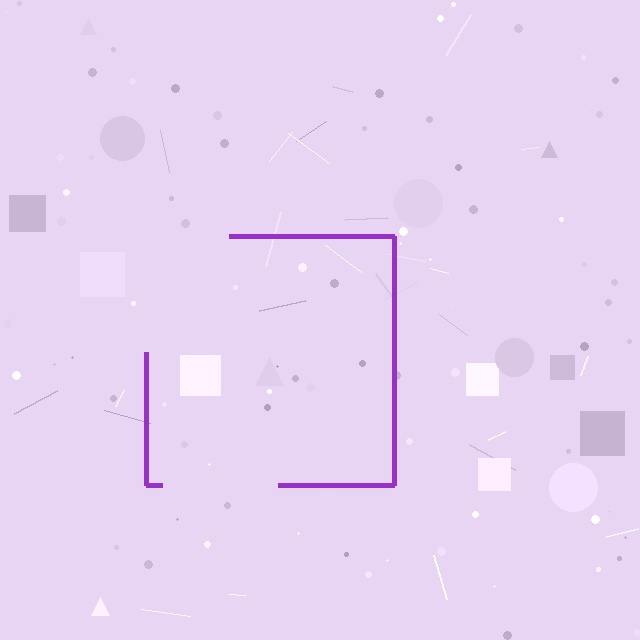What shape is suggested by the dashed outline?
The dashed outline suggests a square.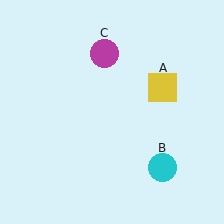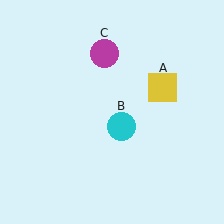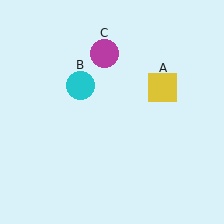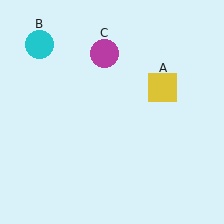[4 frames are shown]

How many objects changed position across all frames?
1 object changed position: cyan circle (object B).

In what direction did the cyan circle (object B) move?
The cyan circle (object B) moved up and to the left.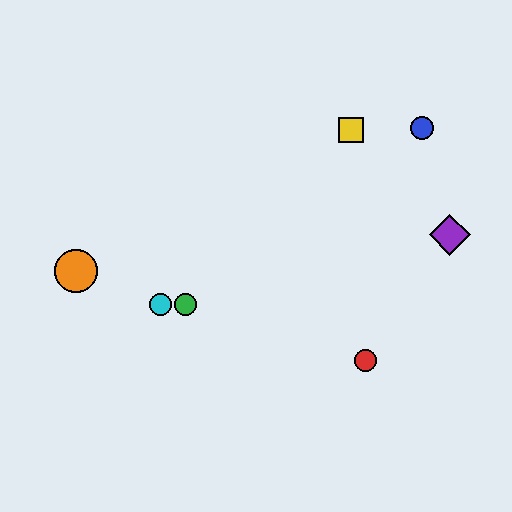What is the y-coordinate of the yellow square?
The yellow square is at y≈130.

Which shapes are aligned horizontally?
The green circle, the cyan circle are aligned horizontally.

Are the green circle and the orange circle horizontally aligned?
No, the green circle is at y≈305 and the orange circle is at y≈271.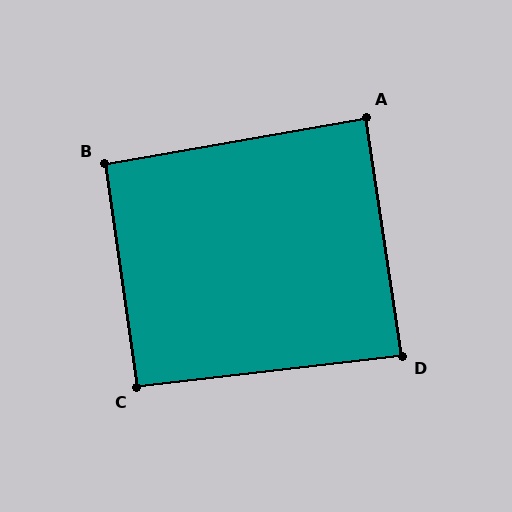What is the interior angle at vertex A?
Approximately 88 degrees (approximately right).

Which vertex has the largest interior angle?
B, at approximately 92 degrees.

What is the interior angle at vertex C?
Approximately 92 degrees (approximately right).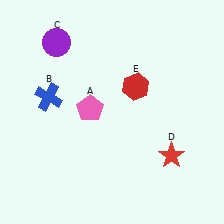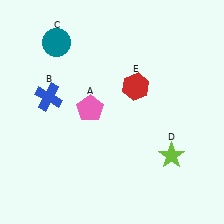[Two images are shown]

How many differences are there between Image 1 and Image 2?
There are 2 differences between the two images.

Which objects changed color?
C changed from purple to teal. D changed from red to lime.